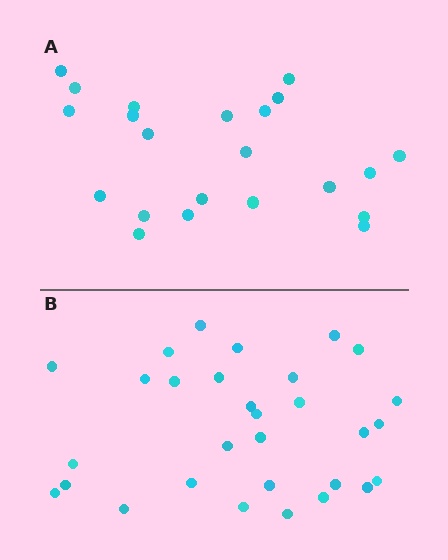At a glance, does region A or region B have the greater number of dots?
Region B (the bottom region) has more dots.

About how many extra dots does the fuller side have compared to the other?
Region B has roughly 8 or so more dots than region A.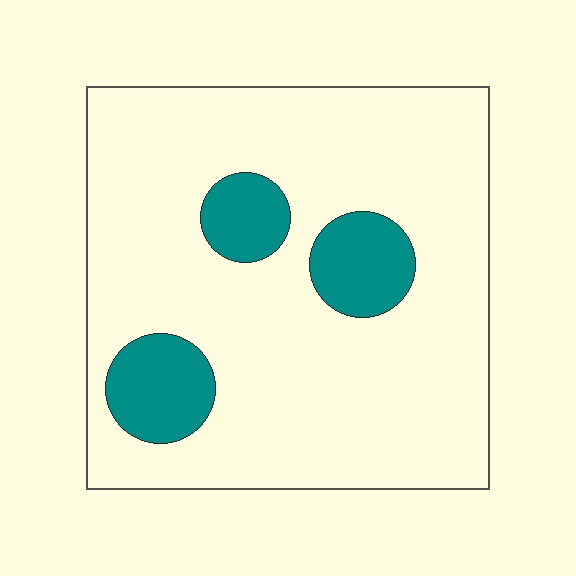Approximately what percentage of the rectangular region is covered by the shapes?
Approximately 15%.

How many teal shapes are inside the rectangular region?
3.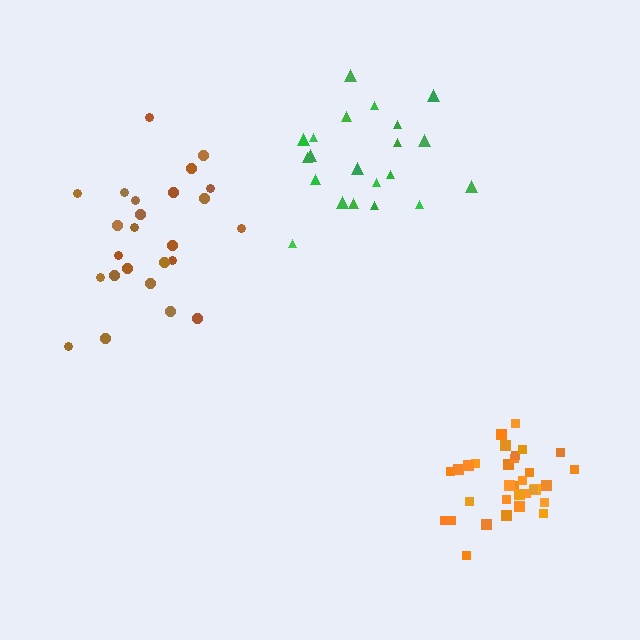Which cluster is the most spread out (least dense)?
Green.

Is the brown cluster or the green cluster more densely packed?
Brown.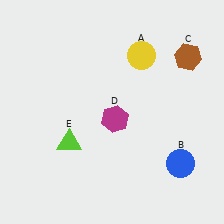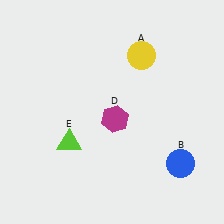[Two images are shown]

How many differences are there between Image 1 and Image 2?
There is 1 difference between the two images.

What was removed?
The brown hexagon (C) was removed in Image 2.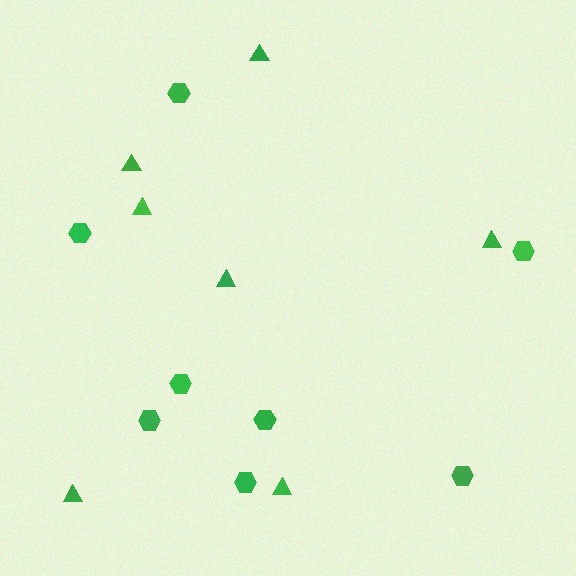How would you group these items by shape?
There are 2 groups: one group of triangles (7) and one group of hexagons (8).